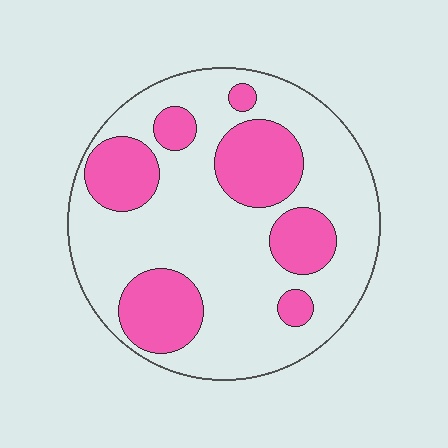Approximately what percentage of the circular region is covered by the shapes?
Approximately 30%.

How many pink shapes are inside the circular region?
7.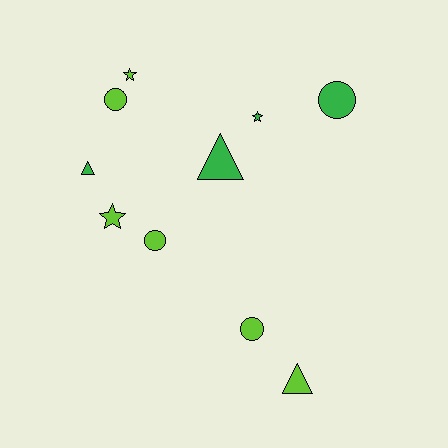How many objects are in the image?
There are 10 objects.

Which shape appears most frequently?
Circle, with 4 objects.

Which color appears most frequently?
Lime, with 6 objects.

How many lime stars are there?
There are 2 lime stars.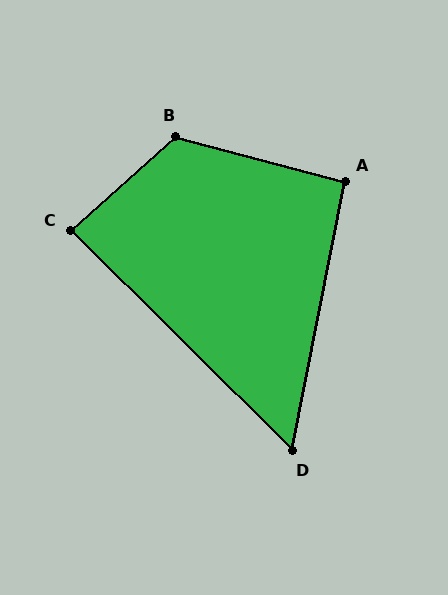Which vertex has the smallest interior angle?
D, at approximately 56 degrees.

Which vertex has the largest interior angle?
B, at approximately 124 degrees.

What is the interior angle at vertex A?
Approximately 94 degrees (approximately right).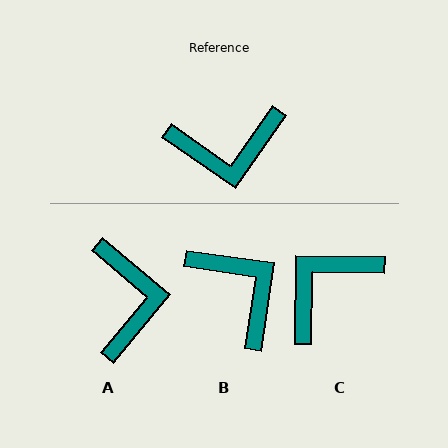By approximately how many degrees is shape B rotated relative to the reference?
Approximately 117 degrees counter-clockwise.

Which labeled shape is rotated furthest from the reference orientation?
C, about 146 degrees away.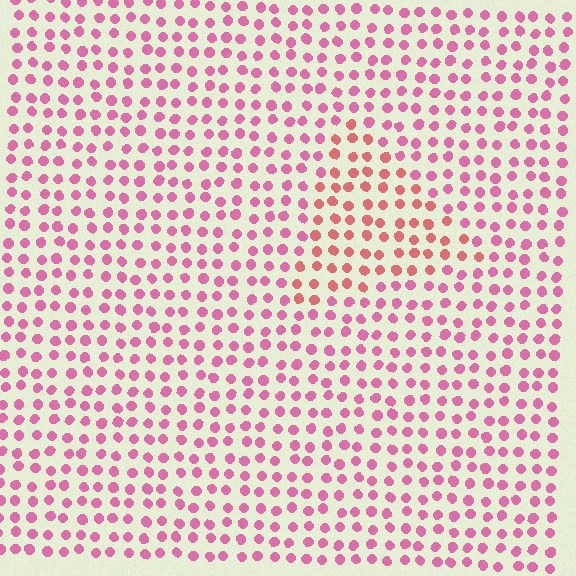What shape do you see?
I see a triangle.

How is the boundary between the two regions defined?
The boundary is defined purely by a slight shift in hue (about 30 degrees). Spacing, size, and orientation are identical on both sides.